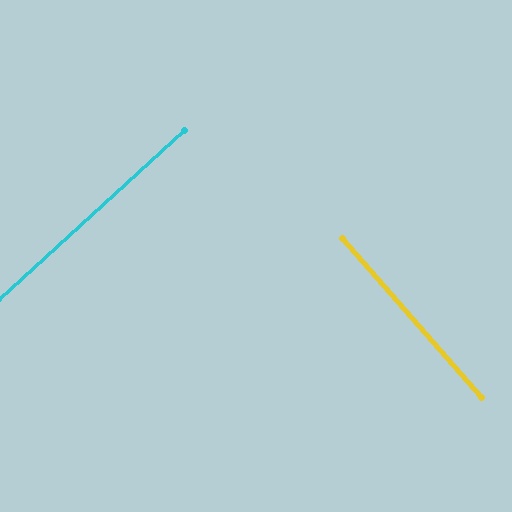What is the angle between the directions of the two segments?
Approximately 89 degrees.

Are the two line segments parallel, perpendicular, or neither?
Perpendicular — they meet at approximately 89°.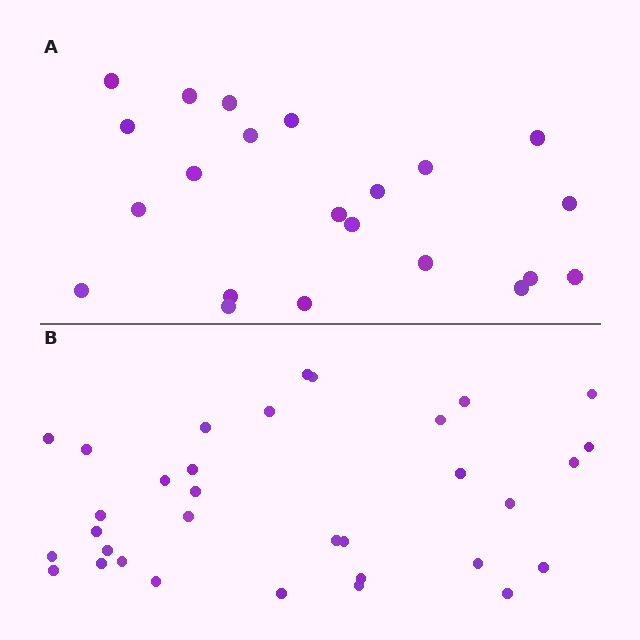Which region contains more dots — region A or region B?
Region B (the bottom region) has more dots.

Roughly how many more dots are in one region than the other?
Region B has roughly 12 or so more dots than region A.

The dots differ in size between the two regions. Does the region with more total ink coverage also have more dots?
No. Region A has more total ink coverage because its dots are larger, but region B actually contains more individual dots. Total area can be misleading — the number of items is what matters here.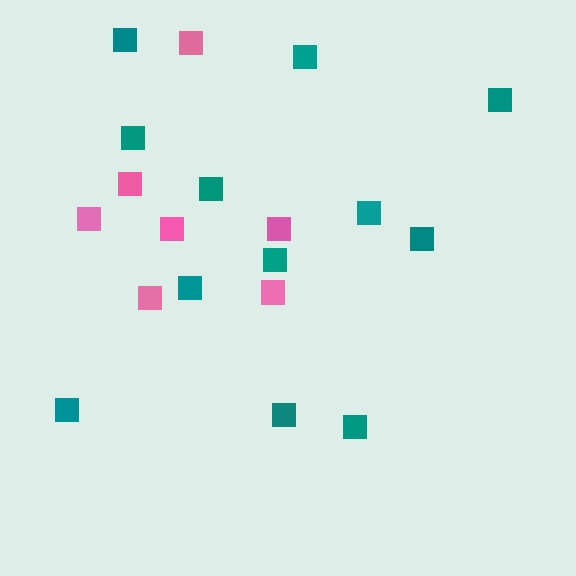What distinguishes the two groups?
There are 2 groups: one group of pink squares (7) and one group of teal squares (12).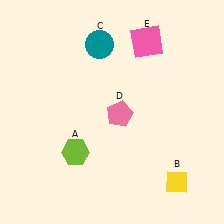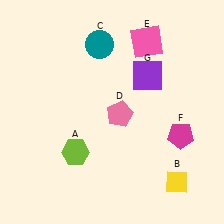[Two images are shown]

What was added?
A magenta pentagon (F), a purple square (G) were added in Image 2.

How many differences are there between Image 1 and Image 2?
There are 2 differences between the two images.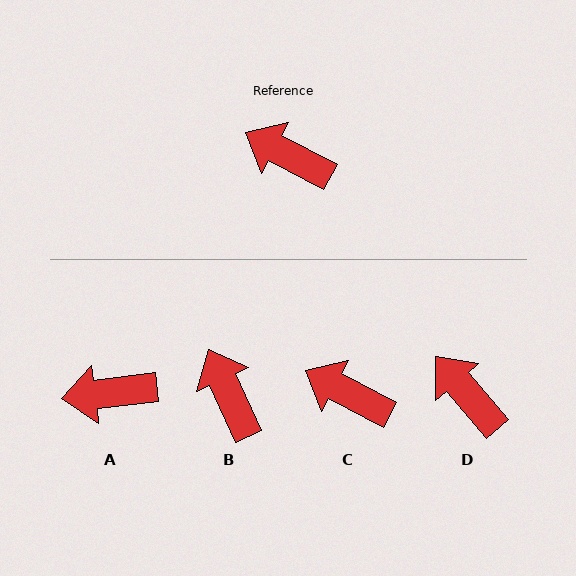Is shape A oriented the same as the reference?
No, it is off by about 35 degrees.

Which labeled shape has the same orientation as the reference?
C.